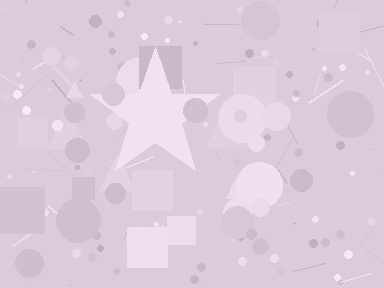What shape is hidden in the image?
A star is hidden in the image.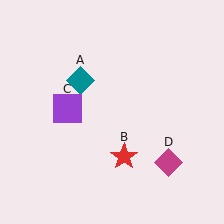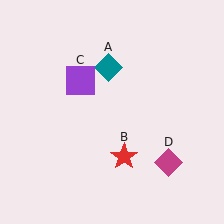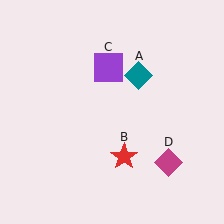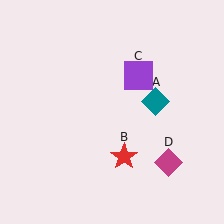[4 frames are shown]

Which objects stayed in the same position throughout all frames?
Red star (object B) and magenta diamond (object D) remained stationary.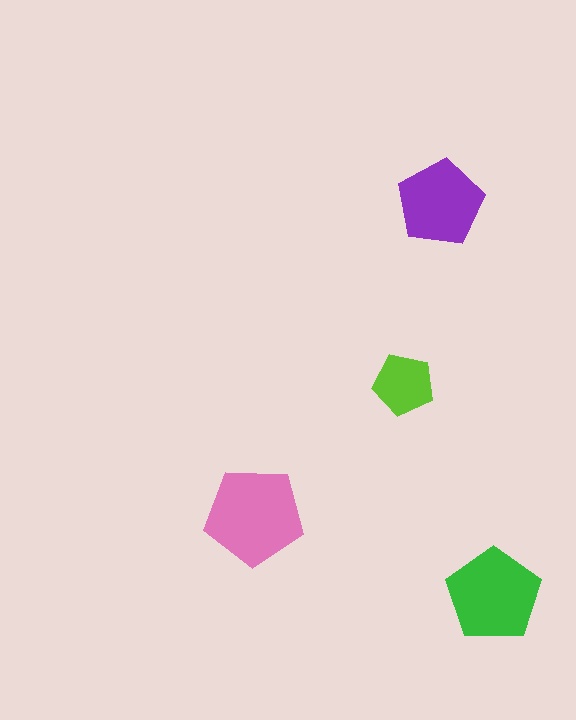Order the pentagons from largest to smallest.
the pink one, the green one, the purple one, the lime one.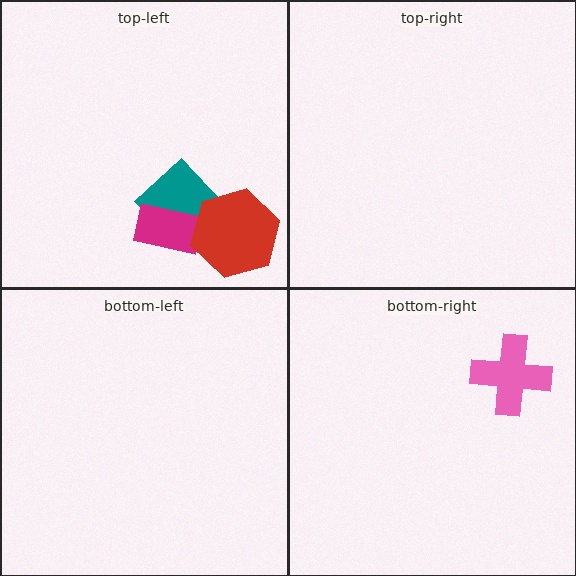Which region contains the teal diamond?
The top-left region.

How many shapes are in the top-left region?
3.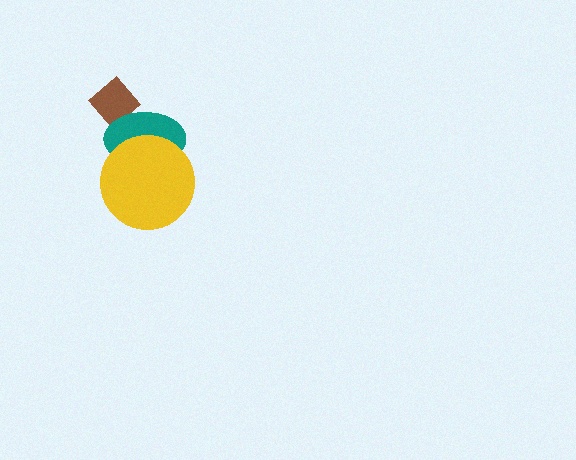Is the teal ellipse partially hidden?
Yes, it is partially covered by another shape.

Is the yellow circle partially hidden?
No, no other shape covers it.